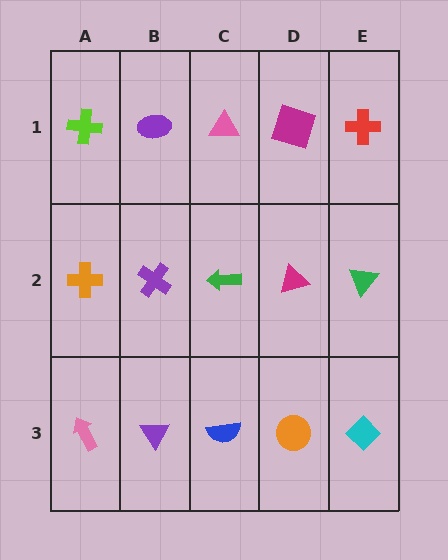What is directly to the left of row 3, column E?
An orange circle.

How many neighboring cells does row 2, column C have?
4.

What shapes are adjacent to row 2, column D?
A magenta square (row 1, column D), an orange circle (row 3, column D), a green arrow (row 2, column C), a green triangle (row 2, column E).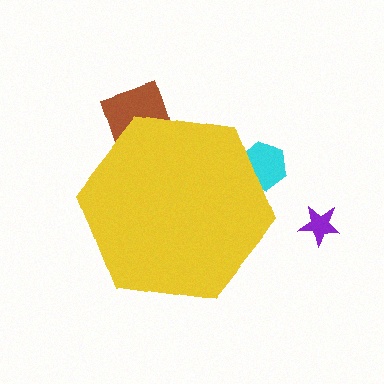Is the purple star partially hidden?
No, the purple star is fully visible.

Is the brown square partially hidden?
Yes, the brown square is partially hidden behind the yellow hexagon.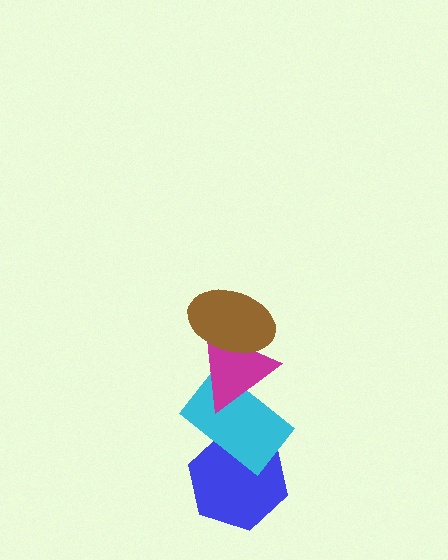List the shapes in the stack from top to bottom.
From top to bottom: the brown ellipse, the magenta triangle, the cyan rectangle, the blue hexagon.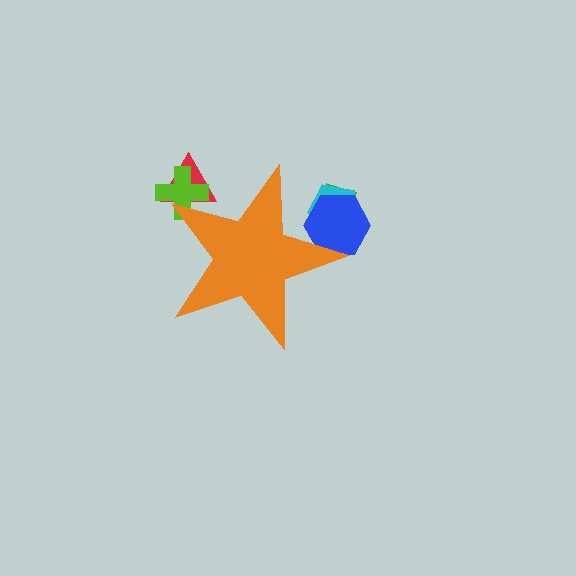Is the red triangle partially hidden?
Yes, the red triangle is partially hidden behind the orange star.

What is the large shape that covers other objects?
An orange star.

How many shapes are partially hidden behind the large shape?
5 shapes are partially hidden.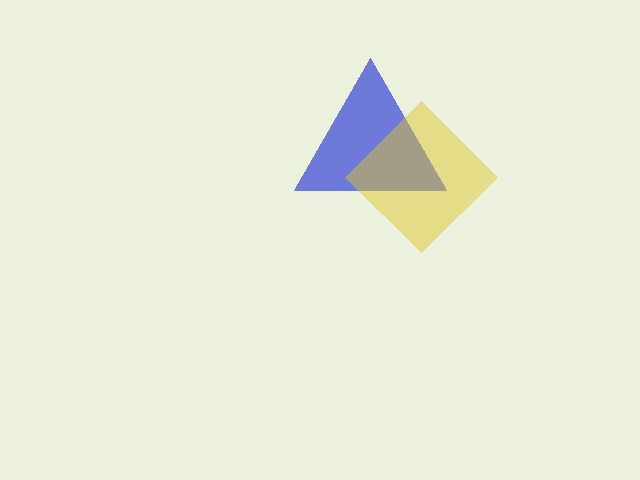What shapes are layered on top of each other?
The layered shapes are: a blue triangle, a yellow diamond.